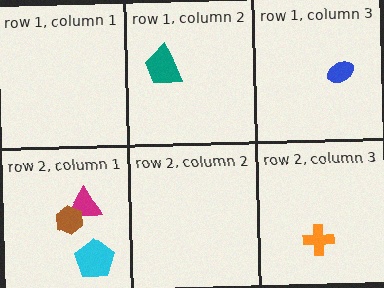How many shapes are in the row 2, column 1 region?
3.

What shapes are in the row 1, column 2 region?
The teal trapezoid.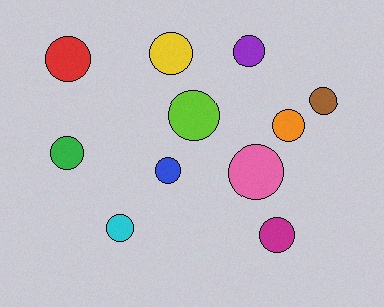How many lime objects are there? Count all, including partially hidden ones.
There is 1 lime object.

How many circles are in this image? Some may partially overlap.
There are 11 circles.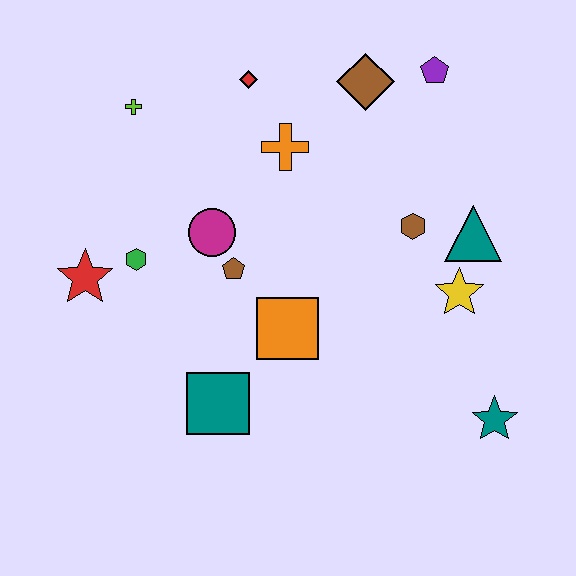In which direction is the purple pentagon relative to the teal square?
The purple pentagon is above the teal square.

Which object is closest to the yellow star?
The teal triangle is closest to the yellow star.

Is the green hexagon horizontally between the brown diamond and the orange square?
No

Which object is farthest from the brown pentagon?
The teal star is farthest from the brown pentagon.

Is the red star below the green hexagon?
Yes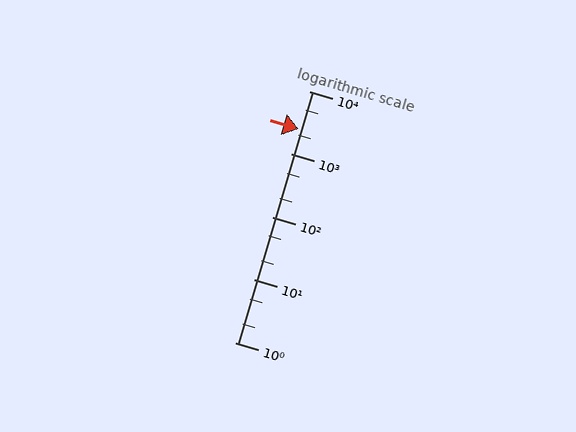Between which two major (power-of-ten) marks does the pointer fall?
The pointer is between 1000 and 10000.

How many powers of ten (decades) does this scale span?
The scale spans 4 decades, from 1 to 10000.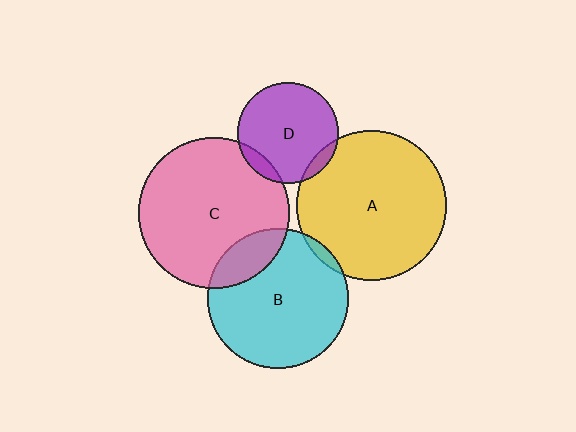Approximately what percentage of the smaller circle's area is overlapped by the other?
Approximately 10%.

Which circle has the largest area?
Circle C (pink).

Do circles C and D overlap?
Yes.